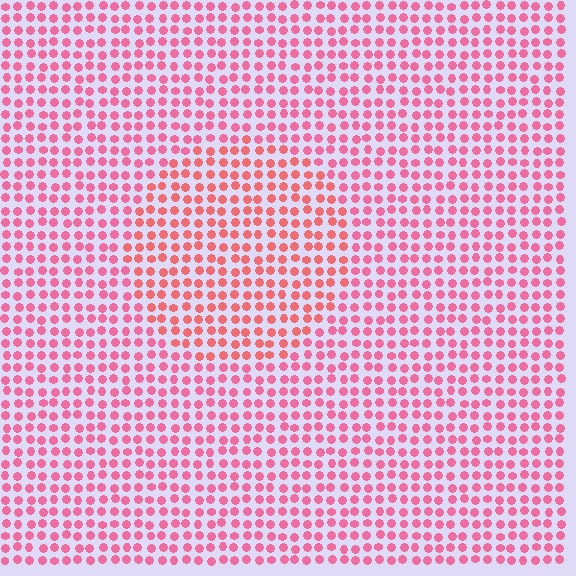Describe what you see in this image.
The image is filled with small pink elements in a uniform arrangement. A circle-shaped region is visible where the elements are tinted to a slightly different hue, forming a subtle color boundary.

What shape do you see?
I see a circle.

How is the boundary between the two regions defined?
The boundary is defined purely by a slight shift in hue (about 20 degrees). Spacing, size, and orientation are identical on both sides.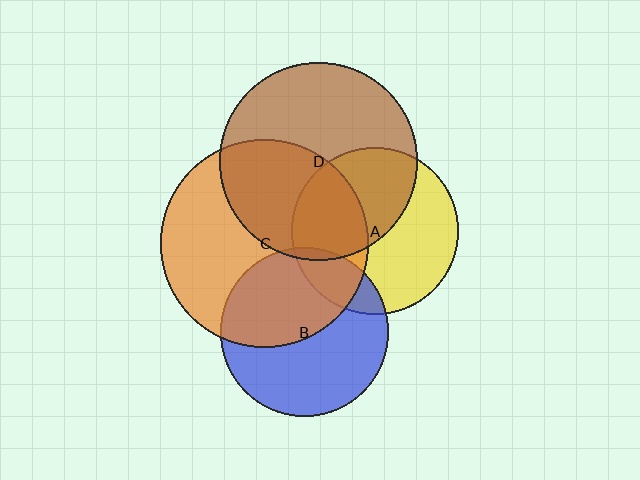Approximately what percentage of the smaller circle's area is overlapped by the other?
Approximately 45%.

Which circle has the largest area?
Circle C (orange).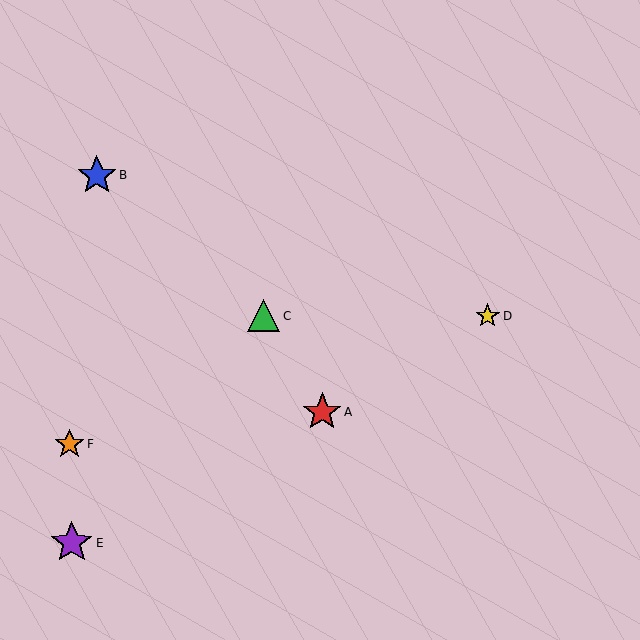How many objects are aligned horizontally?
2 objects (C, D) are aligned horizontally.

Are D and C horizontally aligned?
Yes, both are at y≈316.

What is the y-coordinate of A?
Object A is at y≈412.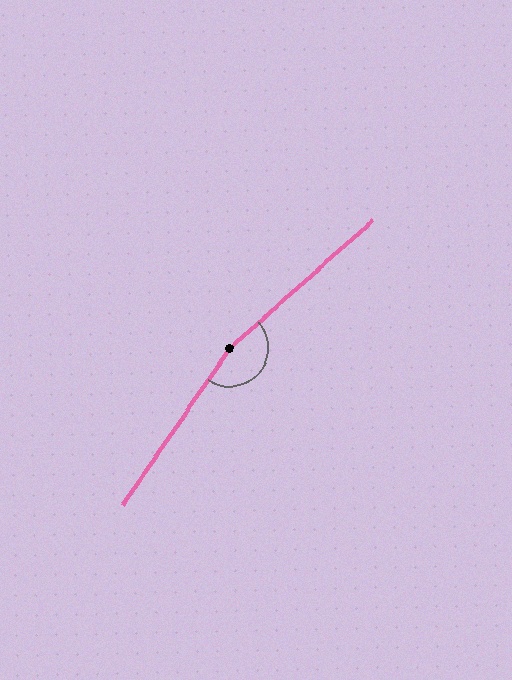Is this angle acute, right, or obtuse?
It is obtuse.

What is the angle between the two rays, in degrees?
Approximately 166 degrees.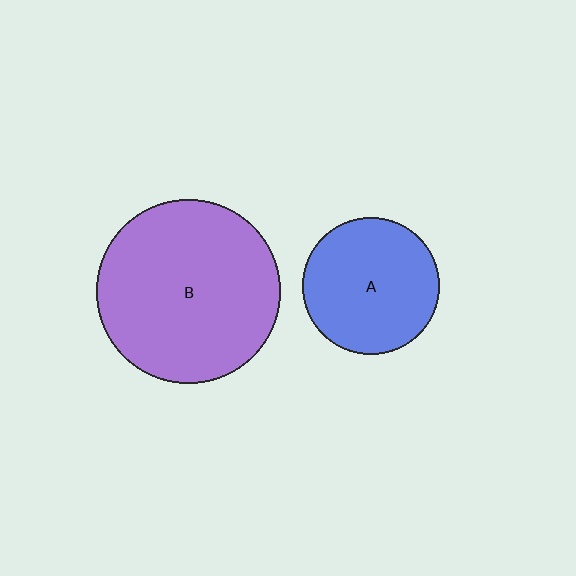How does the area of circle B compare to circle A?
Approximately 1.8 times.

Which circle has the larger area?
Circle B (purple).